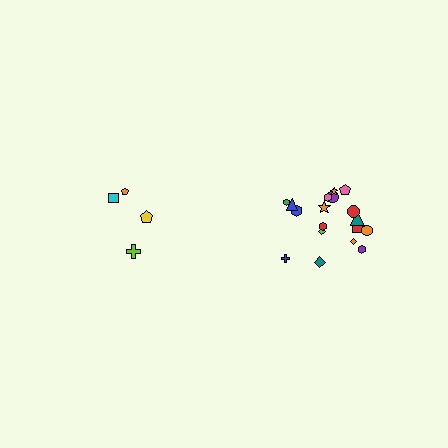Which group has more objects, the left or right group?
The right group.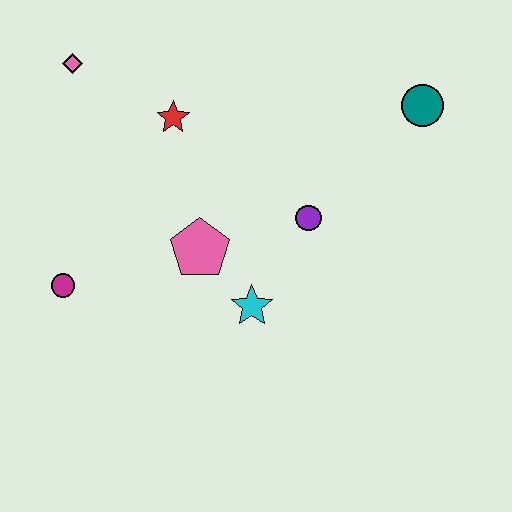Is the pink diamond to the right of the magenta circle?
Yes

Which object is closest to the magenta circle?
The pink pentagon is closest to the magenta circle.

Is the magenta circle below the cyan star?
No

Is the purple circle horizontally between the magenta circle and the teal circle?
Yes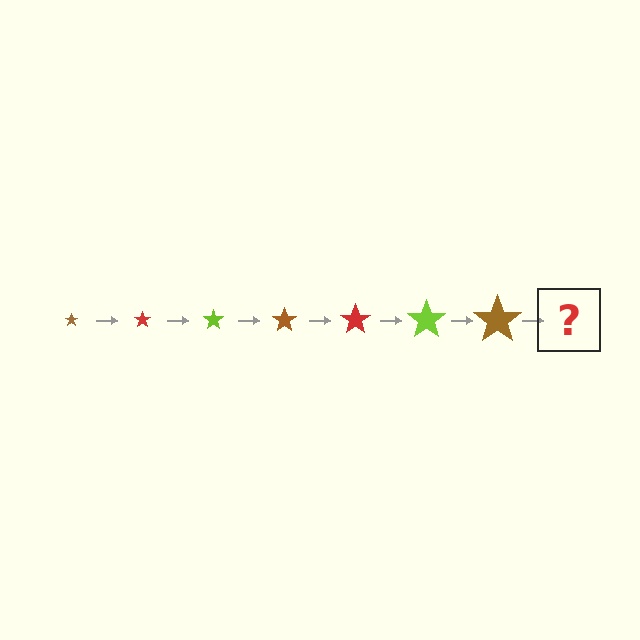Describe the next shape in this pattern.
It should be a red star, larger than the previous one.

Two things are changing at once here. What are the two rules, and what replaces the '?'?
The two rules are that the star grows larger each step and the color cycles through brown, red, and lime. The '?' should be a red star, larger than the previous one.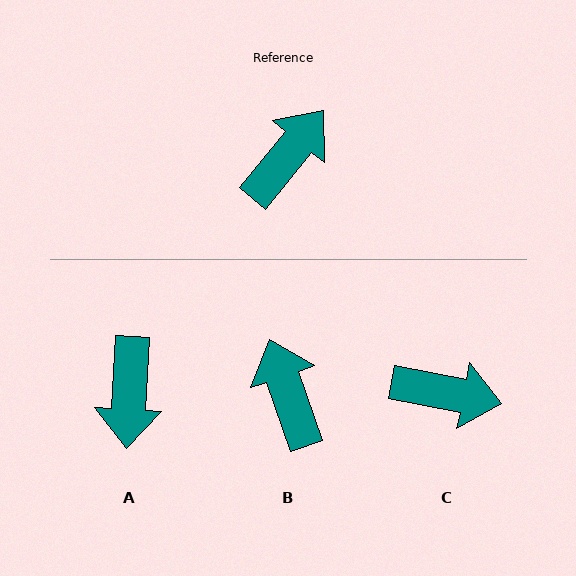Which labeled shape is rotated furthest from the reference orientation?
A, about 145 degrees away.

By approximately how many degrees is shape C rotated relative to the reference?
Approximately 62 degrees clockwise.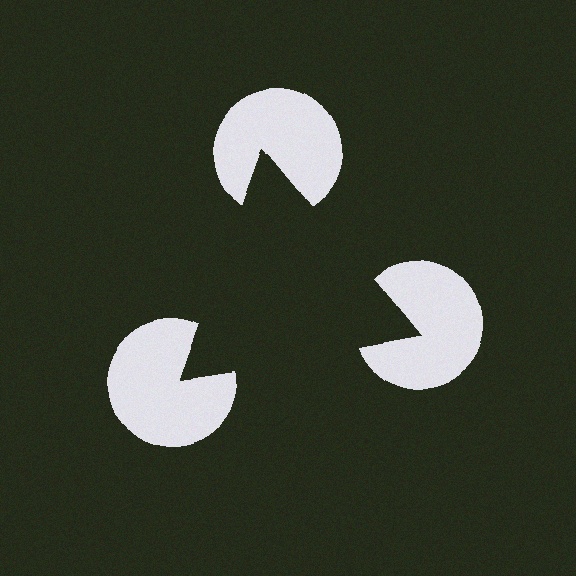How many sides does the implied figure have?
3 sides.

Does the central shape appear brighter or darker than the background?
It typically appears slightly darker than the background, even though no actual brightness change is drawn.